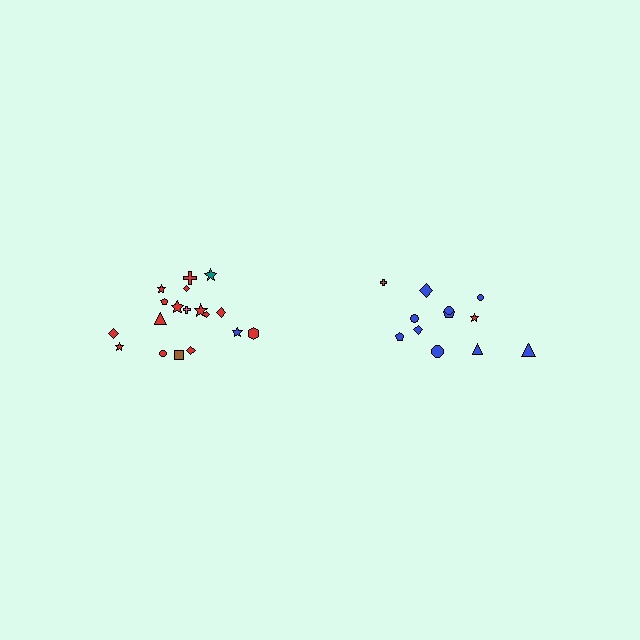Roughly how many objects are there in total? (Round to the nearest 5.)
Roughly 30 objects in total.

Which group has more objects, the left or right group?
The left group.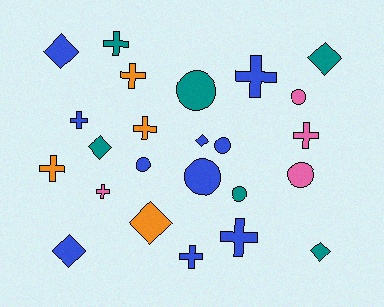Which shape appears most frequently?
Cross, with 10 objects.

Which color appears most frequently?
Blue, with 10 objects.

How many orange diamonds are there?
There is 1 orange diamond.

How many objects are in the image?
There are 24 objects.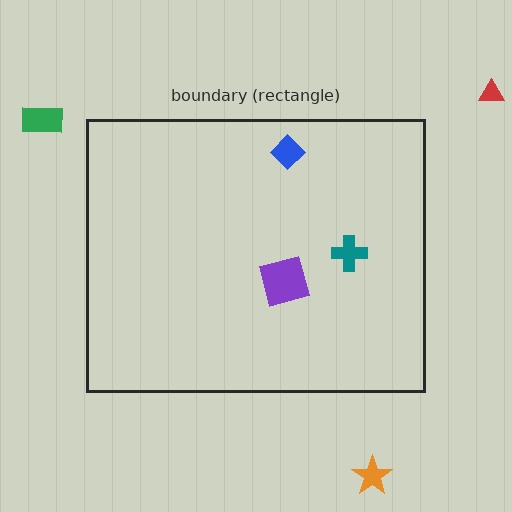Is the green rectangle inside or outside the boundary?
Outside.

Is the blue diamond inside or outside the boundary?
Inside.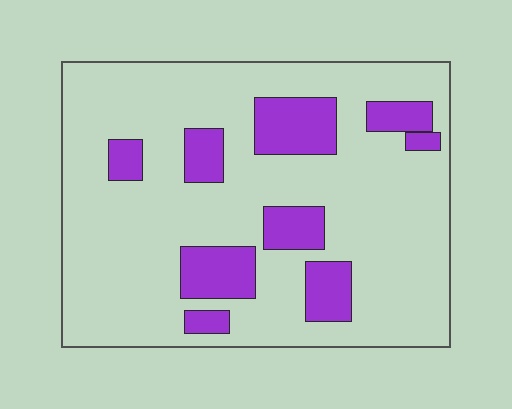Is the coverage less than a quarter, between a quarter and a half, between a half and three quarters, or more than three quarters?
Less than a quarter.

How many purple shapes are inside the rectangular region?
9.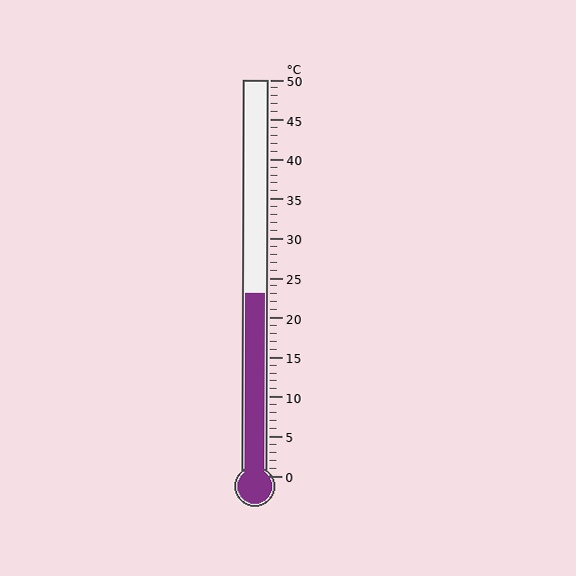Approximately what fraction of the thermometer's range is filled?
The thermometer is filled to approximately 45% of its range.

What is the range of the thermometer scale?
The thermometer scale ranges from 0°C to 50°C.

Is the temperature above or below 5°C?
The temperature is above 5°C.